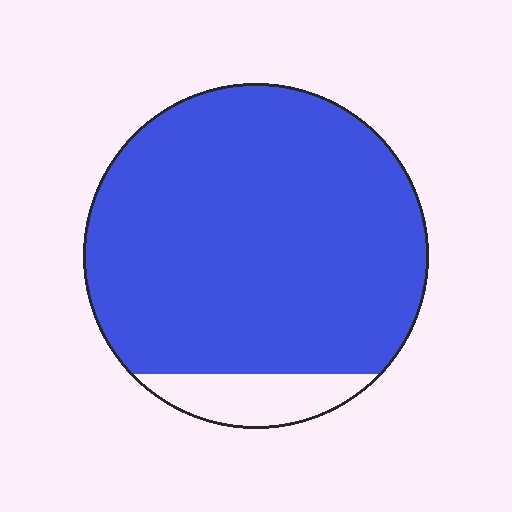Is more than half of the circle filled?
Yes.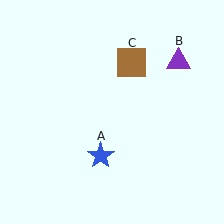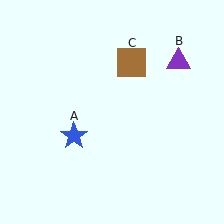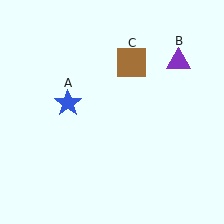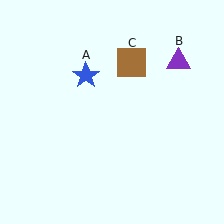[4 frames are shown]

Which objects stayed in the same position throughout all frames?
Purple triangle (object B) and brown square (object C) remained stationary.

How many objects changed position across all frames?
1 object changed position: blue star (object A).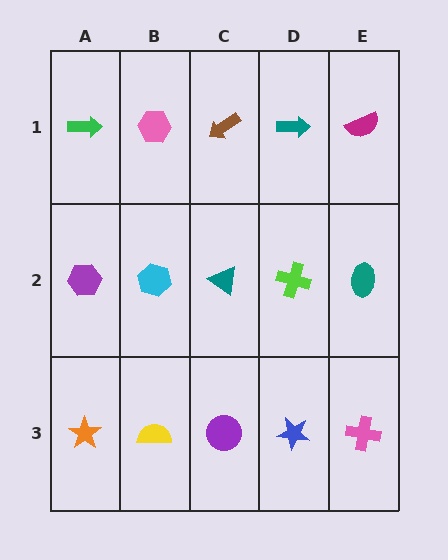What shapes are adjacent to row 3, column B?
A cyan hexagon (row 2, column B), an orange star (row 3, column A), a purple circle (row 3, column C).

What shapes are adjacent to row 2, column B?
A pink hexagon (row 1, column B), a yellow semicircle (row 3, column B), a purple hexagon (row 2, column A), a teal triangle (row 2, column C).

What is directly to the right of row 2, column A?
A cyan hexagon.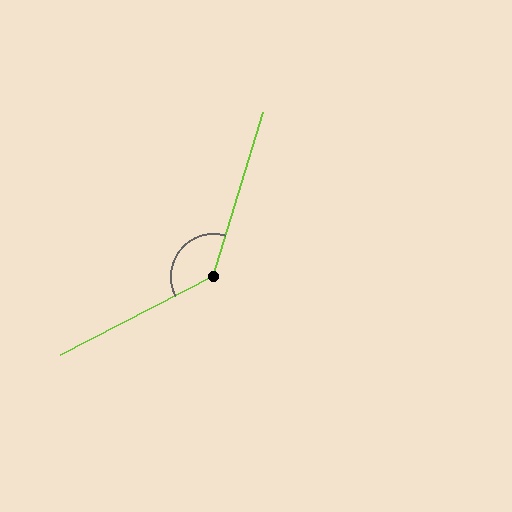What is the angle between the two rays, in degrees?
Approximately 134 degrees.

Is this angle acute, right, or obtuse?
It is obtuse.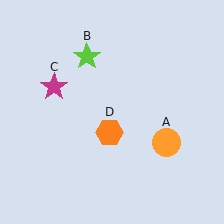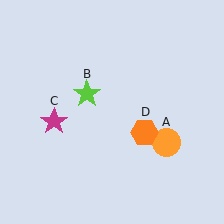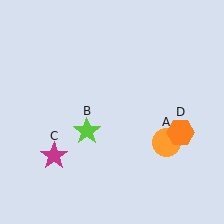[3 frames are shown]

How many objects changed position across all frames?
3 objects changed position: lime star (object B), magenta star (object C), orange hexagon (object D).